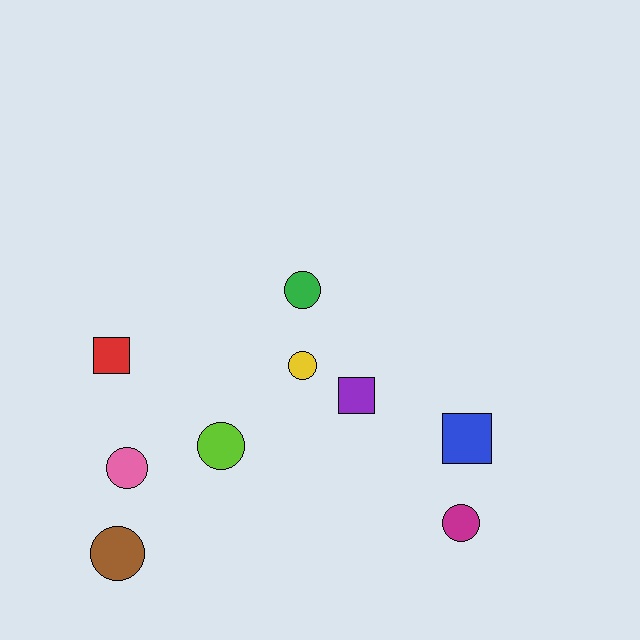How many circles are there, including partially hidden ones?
There are 6 circles.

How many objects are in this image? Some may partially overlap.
There are 9 objects.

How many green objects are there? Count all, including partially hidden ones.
There is 1 green object.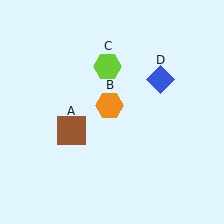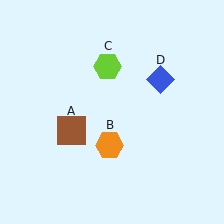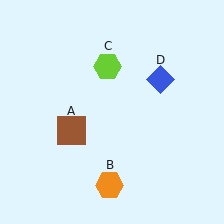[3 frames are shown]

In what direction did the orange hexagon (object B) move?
The orange hexagon (object B) moved down.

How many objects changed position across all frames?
1 object changed position: orange hexagon (object B).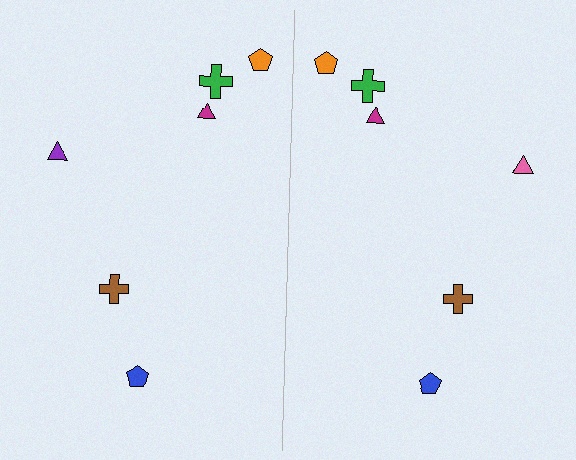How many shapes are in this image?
There are 12 shapes in this image.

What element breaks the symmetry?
The pink triangle on the right side breaks the symmetry — its mirror counterpart is purple.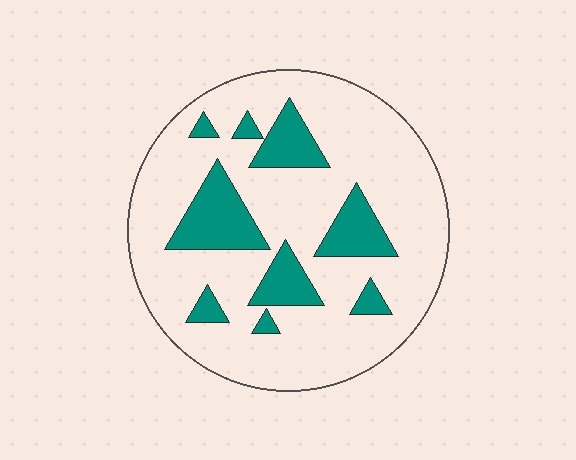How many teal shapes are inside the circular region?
9.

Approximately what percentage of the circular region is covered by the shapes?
Approximately 20%.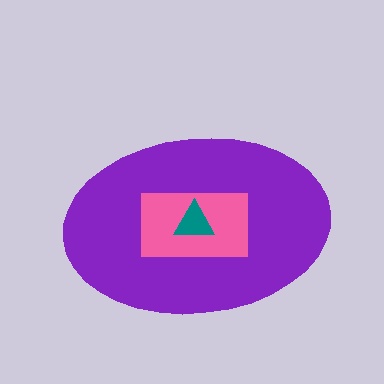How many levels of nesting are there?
3.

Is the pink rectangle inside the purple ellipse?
Yes.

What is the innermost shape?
The teal triangle.